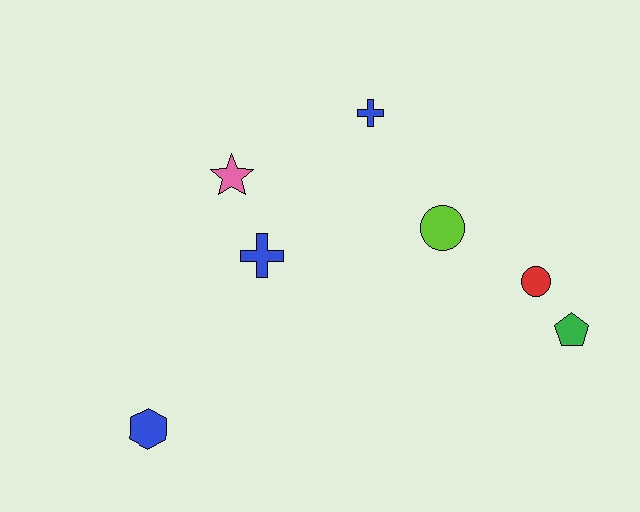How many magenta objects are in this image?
There are no magenta objects.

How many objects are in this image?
There are 7 objects.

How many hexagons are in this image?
There is 1 hexagon.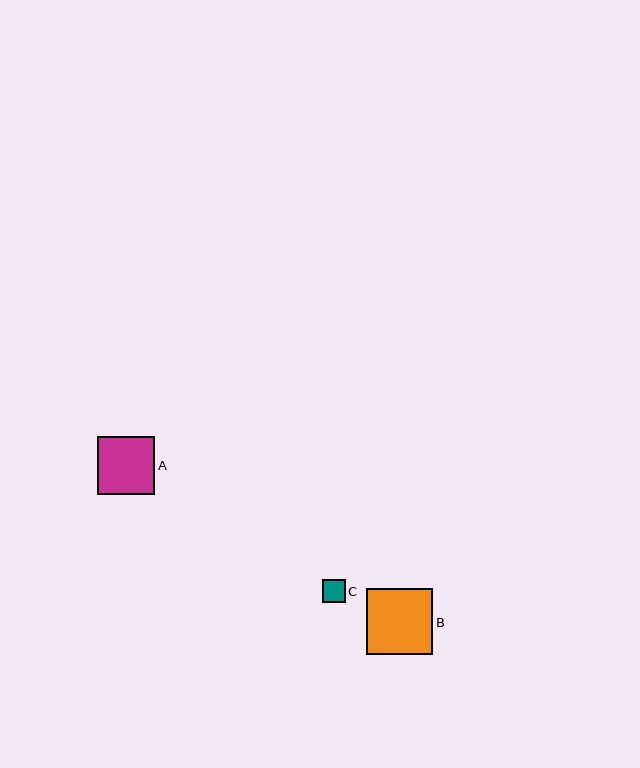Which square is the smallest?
Square C is the smallest with a size of approximately 23 pixels.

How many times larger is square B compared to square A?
Square B is approximately 1.1 times the size of square A.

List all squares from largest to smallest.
From largest to smallest: B, A, C.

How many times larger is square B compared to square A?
Square B is approximately 1.1 times the size of square A.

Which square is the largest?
Square B is the largest with a size of approximately 66 pixels.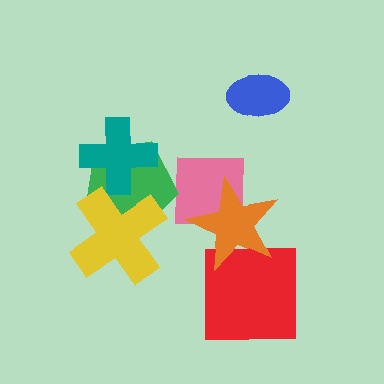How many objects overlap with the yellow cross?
1 object overlaps with the yellow cross.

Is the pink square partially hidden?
Yes, it is partially covered by another shape.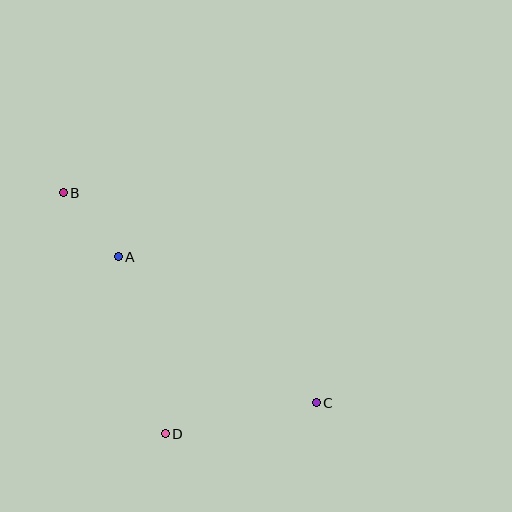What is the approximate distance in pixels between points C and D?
The distance between C and D is approximately 154 pixels.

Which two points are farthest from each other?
Points B and C are farthest from each other.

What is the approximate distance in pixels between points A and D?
The distance between A and D is approximately 183 pixels.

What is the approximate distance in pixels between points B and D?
The distance between B and D is approximately 262 pixels.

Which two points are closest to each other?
Points A and B are closest to each other.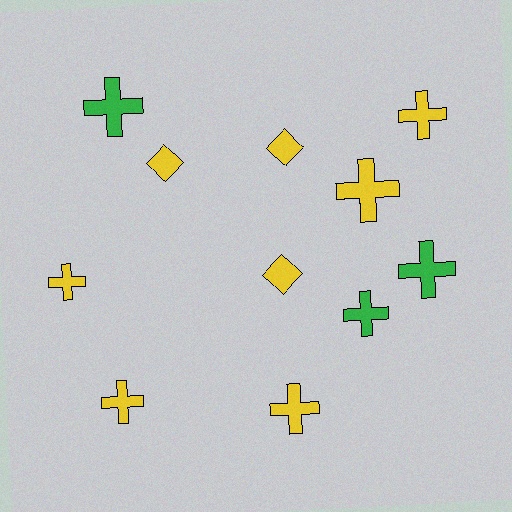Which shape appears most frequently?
Cross, with 8 objects.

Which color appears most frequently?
Yellow, with 8 objects.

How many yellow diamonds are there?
There are 3 yellow diamonds.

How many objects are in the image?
There are 11 objects.